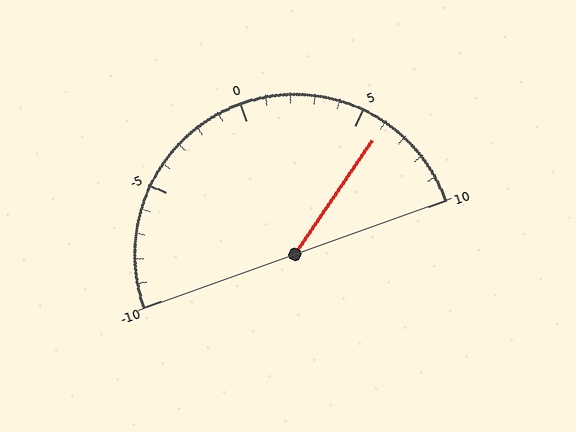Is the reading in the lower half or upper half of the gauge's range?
The reading is in the upper half of the range (-10 to 10).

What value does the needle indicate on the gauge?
The needle indicates approximately 6.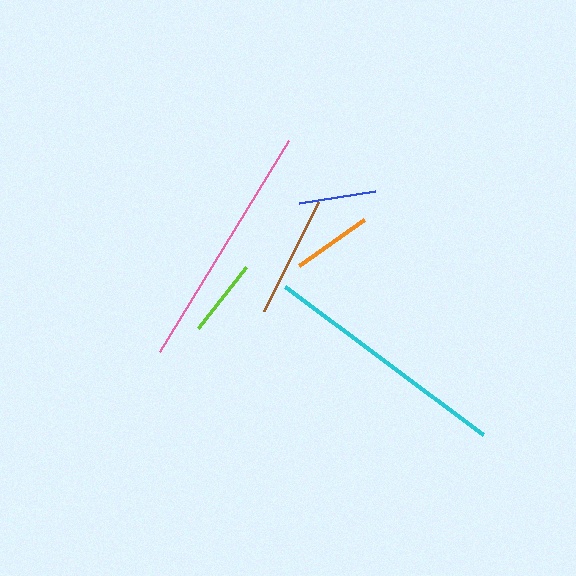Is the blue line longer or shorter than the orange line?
The orange line is longer than the blue line.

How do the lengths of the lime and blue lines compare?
The lime and blue lines are approximately the same length.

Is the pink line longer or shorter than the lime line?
The pink line is longer than the lime line.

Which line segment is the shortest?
The blue line is the shortest at approximately 76 pixels.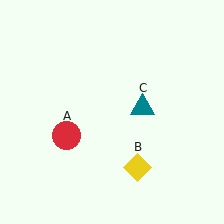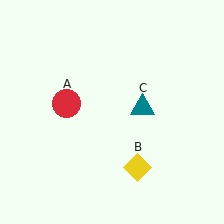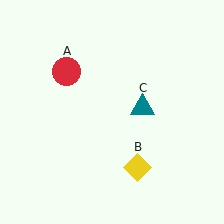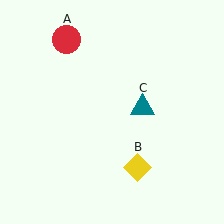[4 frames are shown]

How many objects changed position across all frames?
1 object changed position: red circle (object A).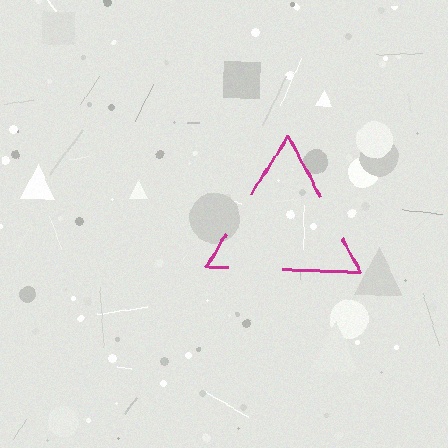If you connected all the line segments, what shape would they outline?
They would outline a triangle.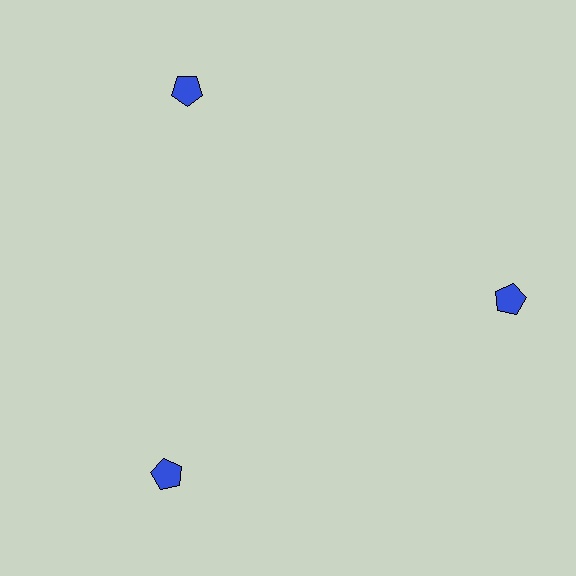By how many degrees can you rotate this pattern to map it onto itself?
The pattern maps onto itself every 120 degrees of rotation.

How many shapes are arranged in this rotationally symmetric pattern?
There are 3 shapes, arranged in 3 groups of 1.